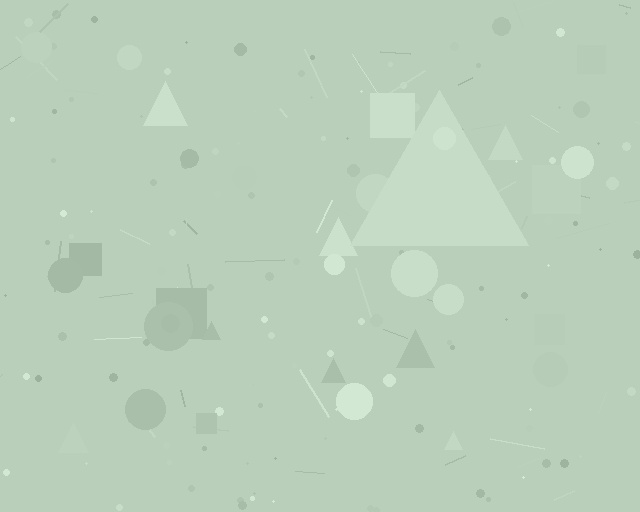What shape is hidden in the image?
A triangle is hidden in the image.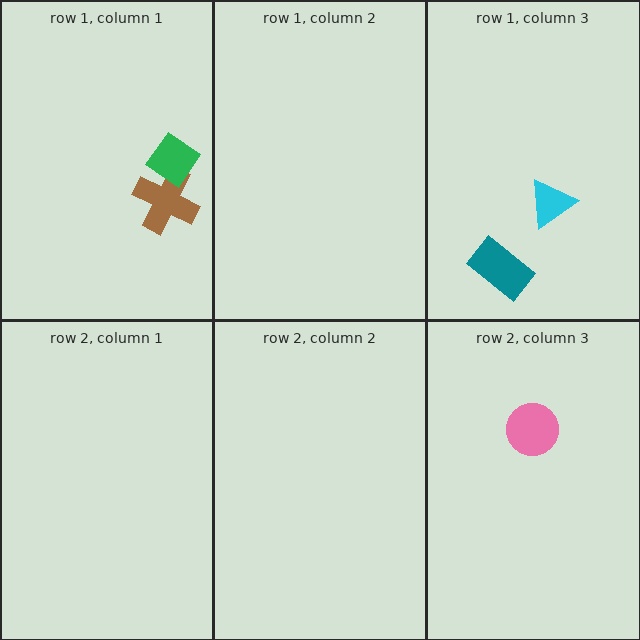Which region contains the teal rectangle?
The row 1, column 3 region.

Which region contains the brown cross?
The row 1, column 1 region.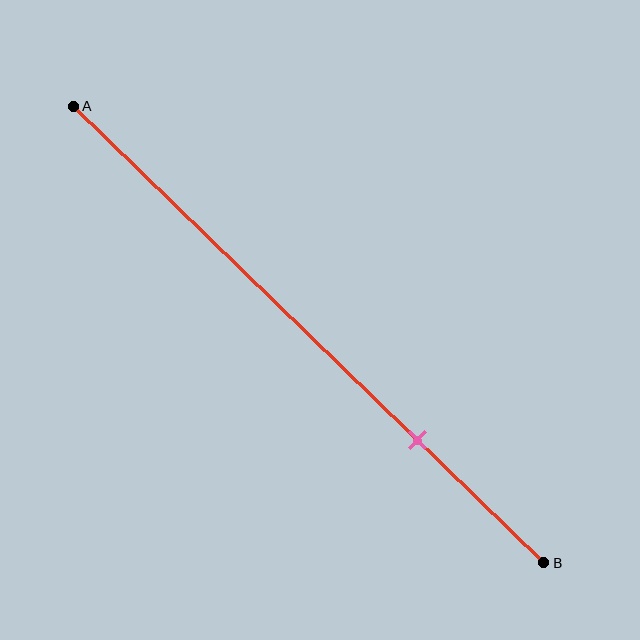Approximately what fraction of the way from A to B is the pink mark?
The pink mark is approximately 75% of the way from A to B.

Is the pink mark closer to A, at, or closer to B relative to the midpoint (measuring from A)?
The pink mark is closer to point B than the midpoint of segment AB.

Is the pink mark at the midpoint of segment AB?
No, the mark is at about 75% from A, not at the 50% midpoint.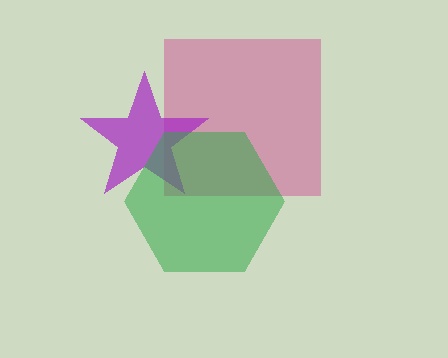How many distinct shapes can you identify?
There are 3 distinct shapes: a magenta square, a purple star, a green hexagon.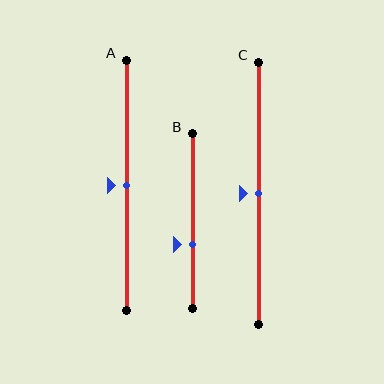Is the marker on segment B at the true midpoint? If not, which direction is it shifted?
No, the marker on segment B is shifted downward by about 14% of the segment length.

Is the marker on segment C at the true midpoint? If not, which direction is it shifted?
Yes, the marker on segment C is at the true midpoint.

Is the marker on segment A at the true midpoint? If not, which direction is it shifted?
Yes, the marker on segment A is at the true midpoint.